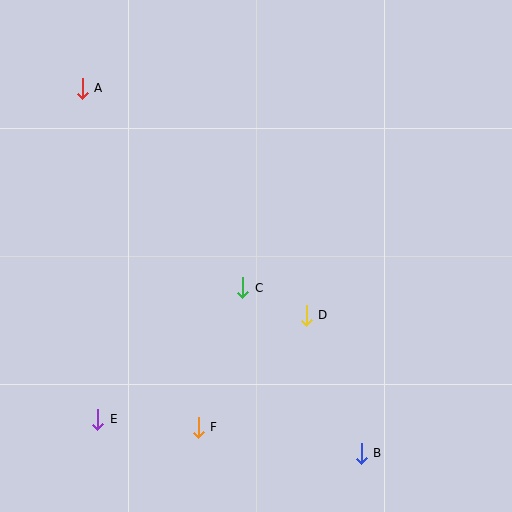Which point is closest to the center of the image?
Point C at (243, 288) is closest to the center.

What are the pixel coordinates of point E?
Point E is at (98, 419).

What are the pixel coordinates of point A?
Point A is at (82, 88).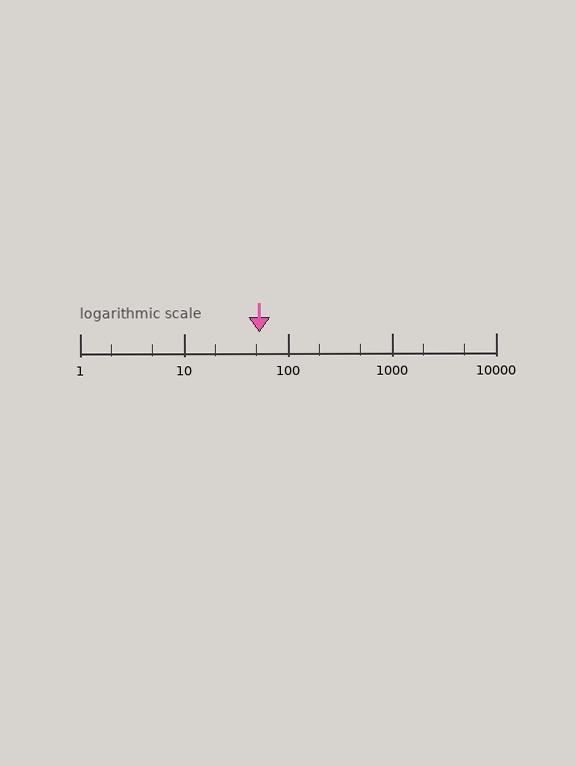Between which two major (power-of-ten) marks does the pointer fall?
The pointer is between 10 and 100.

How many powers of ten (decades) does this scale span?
The scale spans 4 decades, from 1 to 10000.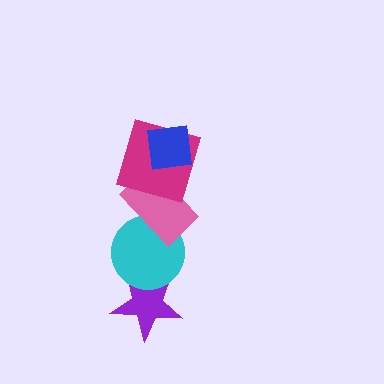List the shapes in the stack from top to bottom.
From top to bottom: the blue square, the magenta square, the pink rectangle, the cyan circle, the purple star.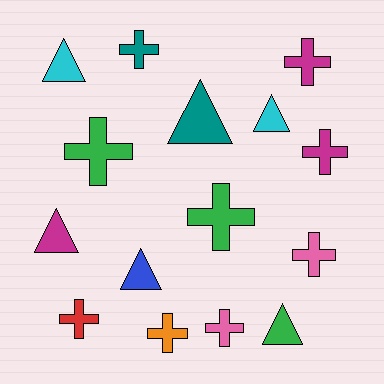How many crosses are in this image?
There are 9 crosses.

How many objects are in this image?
There are 15 objects.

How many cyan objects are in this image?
There are 2 cyan objects.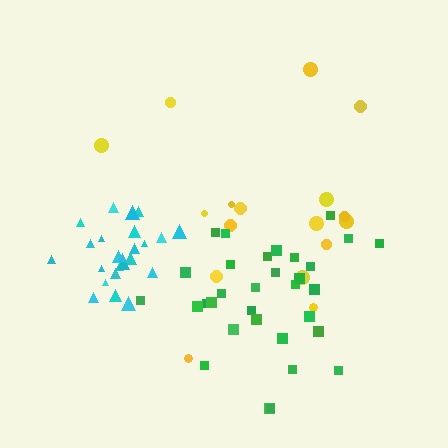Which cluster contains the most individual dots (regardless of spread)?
Green (32).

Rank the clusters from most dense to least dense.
cyan, green, yellow.